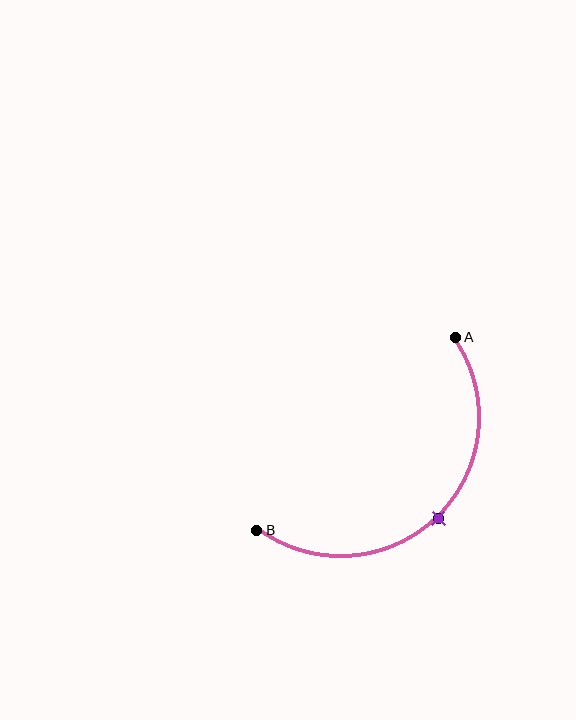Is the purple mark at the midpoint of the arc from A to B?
Yes. The purple mark lies on the arc at equal arc-length from both A and B — it is the arc midpoint.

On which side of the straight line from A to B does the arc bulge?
The arc bulges below and to the right of the straight line connecting A and B.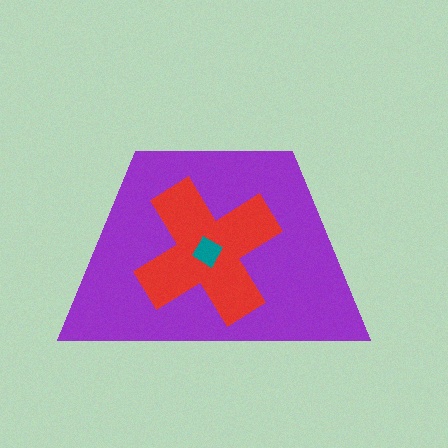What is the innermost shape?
The teal square.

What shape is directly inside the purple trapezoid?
The red cross.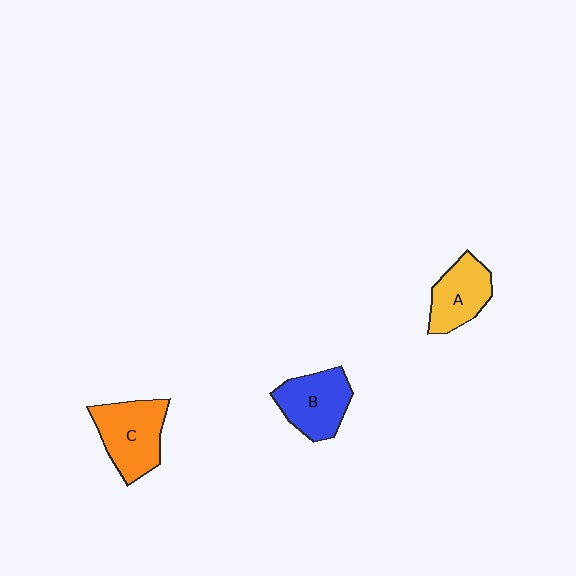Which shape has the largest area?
Shape C (orange).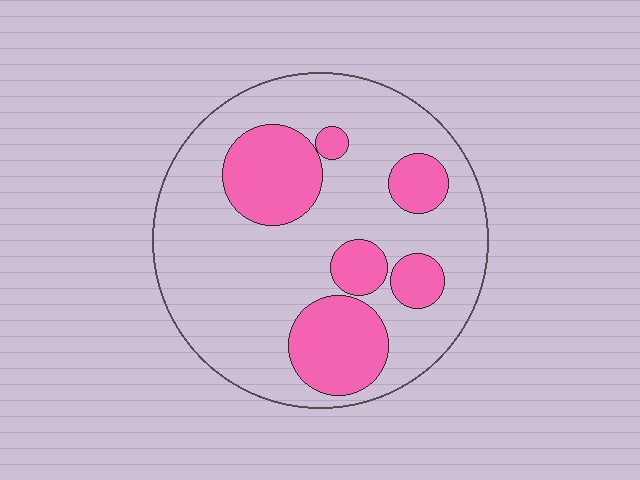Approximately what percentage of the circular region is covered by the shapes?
Approximately 30%.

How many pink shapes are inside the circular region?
6.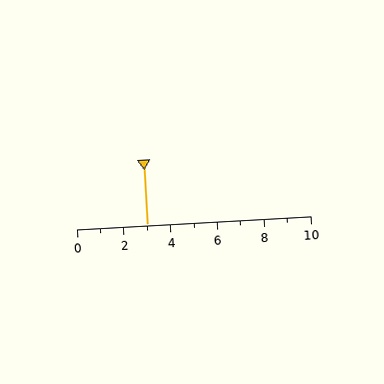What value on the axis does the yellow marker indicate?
The marker indicates approximately 3.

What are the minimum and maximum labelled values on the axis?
The axis runs from 0 to 10.